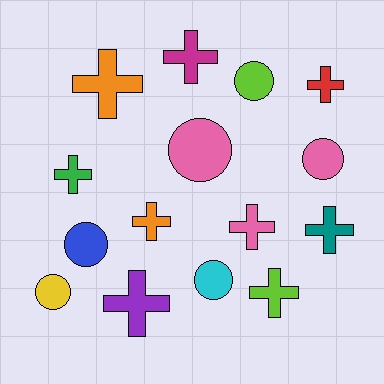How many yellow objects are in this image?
There is 1 yellow object.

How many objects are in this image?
There are 15 objects.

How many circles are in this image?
There are 6 circles.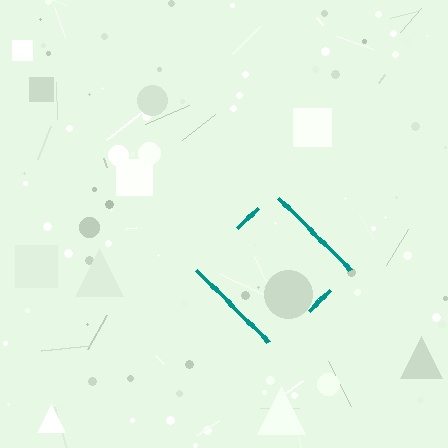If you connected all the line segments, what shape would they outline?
They would outline a diamond.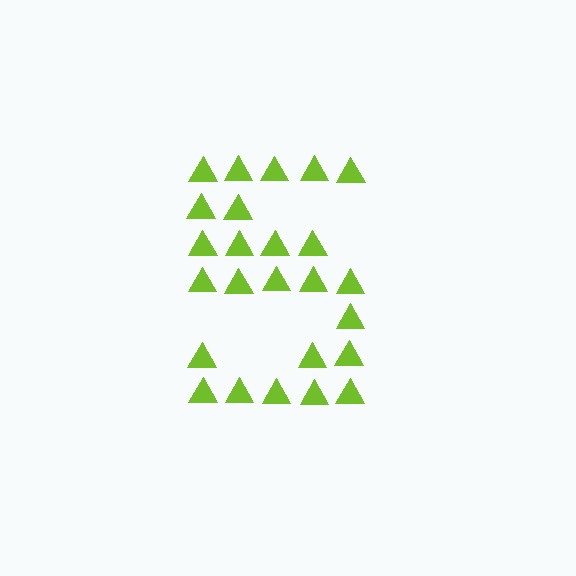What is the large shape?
The large shape is the digit 5.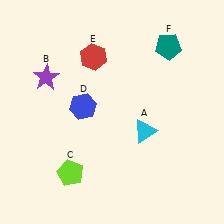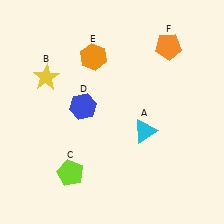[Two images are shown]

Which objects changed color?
B changed from purple to yellow. E changed from red to orange. F changed from teal to orange.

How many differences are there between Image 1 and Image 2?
There are 3 differences between the two images.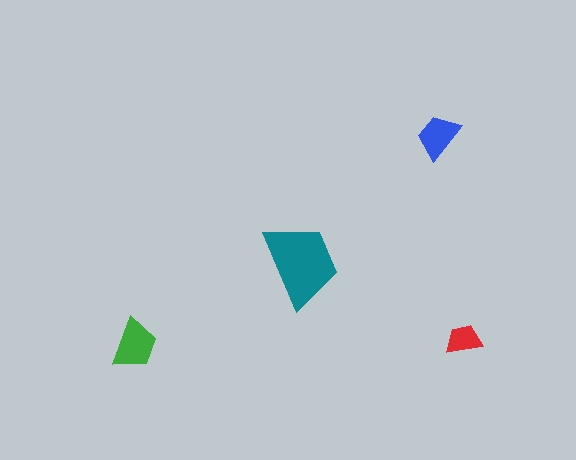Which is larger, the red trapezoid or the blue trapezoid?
The blue one.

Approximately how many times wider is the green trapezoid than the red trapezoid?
About 1.5 times wider.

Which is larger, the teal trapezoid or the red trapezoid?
The teal one.